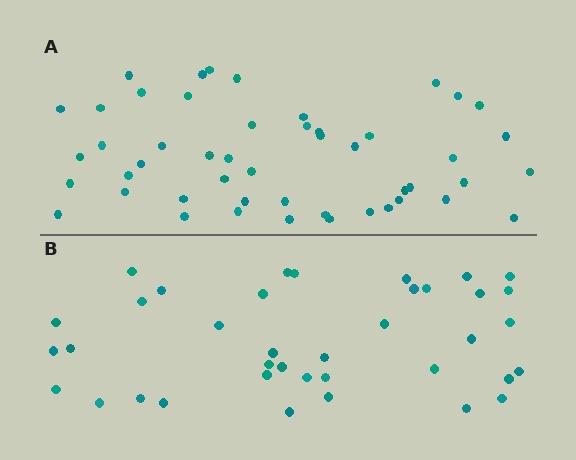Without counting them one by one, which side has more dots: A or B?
Region A (the top region) has more dots.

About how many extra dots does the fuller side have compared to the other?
Region A has roughly 12 or so more dots than region B.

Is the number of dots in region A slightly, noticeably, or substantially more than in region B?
Region A has noticeably more, but not dramatically so. The ratio is roughly 1.3 to 1.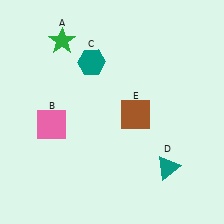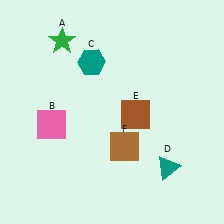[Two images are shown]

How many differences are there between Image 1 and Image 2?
There is 1 difference between the two images.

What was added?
A brown square (F) was added in Image 2.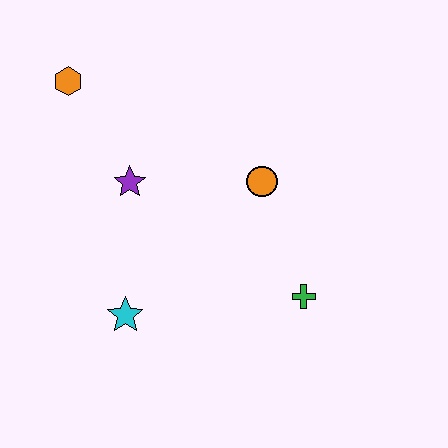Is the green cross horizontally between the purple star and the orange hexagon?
No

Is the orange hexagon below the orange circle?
No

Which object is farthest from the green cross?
The orange hexagon is farthest from the green cross.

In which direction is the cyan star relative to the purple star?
The cyan star is below the purple star.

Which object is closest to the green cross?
The orange circle is closest to the green cross.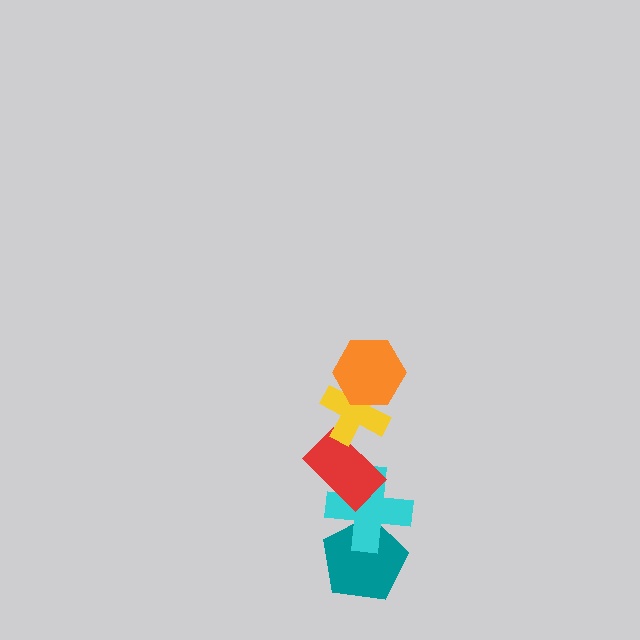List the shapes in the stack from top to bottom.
From top to bottom: the orange hexagon, the yellow cross, the red rectangle, the cyan cross, the teal pentagon.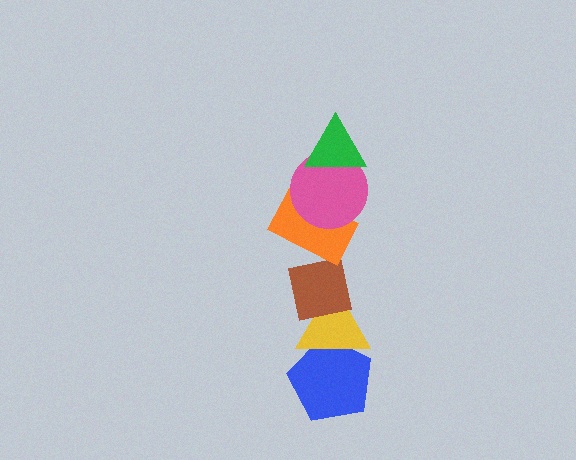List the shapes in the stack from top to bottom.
From top to bottom: the green triangle, the pink circle, the orange rectangle, the brown square, the yellow triangle, the blue pentagon.